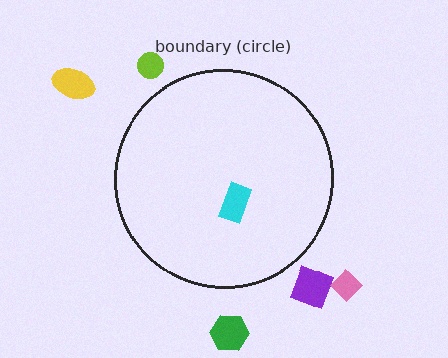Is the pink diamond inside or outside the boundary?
Outside.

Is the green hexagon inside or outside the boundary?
Outside.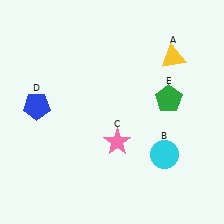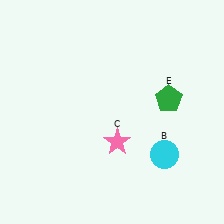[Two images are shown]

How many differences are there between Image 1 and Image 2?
There are 2 differences between the two images.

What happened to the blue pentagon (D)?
The blue pentagon (D) was removed in Image 2. It was in the top-left area of Image 1.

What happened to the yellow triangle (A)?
The yellow triangle (A) was removed in Image 2. It was in the top-right area of Image 1.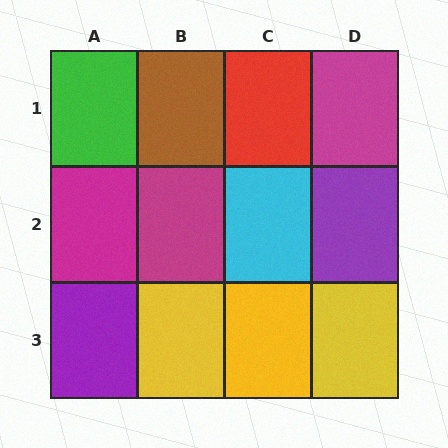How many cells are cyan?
1 cell is cyan.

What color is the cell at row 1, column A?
Green.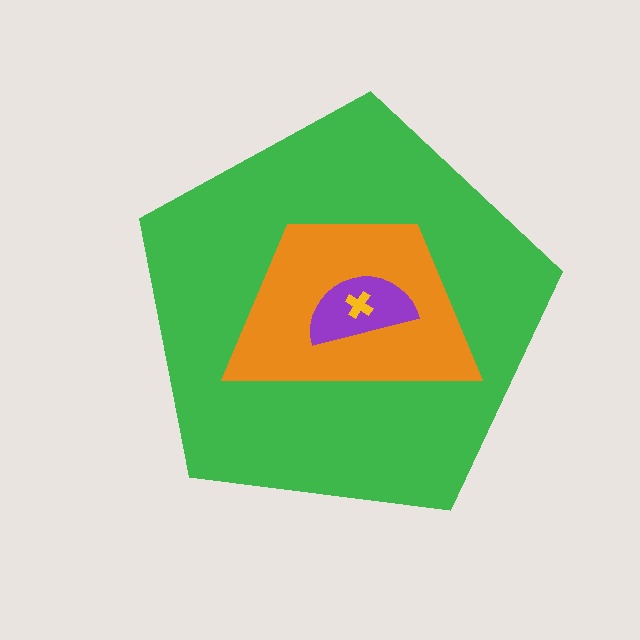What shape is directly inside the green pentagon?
The orange trapezoid.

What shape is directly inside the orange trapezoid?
The purple semicircle.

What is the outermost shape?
The green pentagon.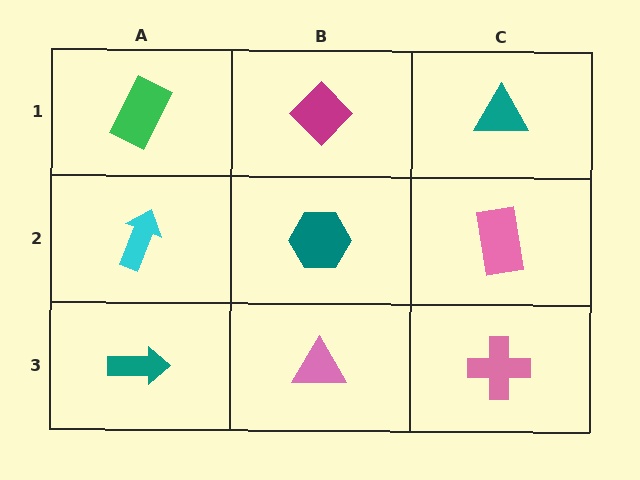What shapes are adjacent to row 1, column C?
A pink rectangle (row 2, column C), a magenta diamond (row 1, column B).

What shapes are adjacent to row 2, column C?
A teal triangle (row 1, column C), a pink cross (row 3, column C), a teal hexagon (row 2, column B).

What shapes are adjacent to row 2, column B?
A magenta diamond (row 1, column B), a pink triangle (row 3, column B), a cyan arrow (row 2, column A), a pink rectangle (row 2, column C).